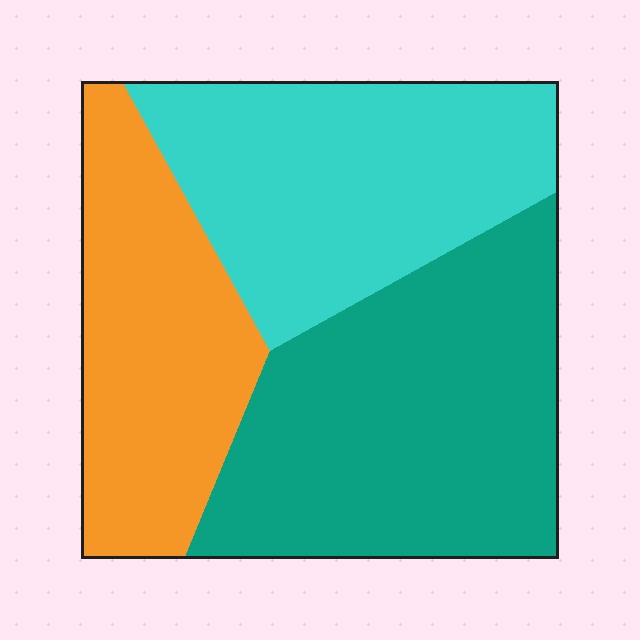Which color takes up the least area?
Orange, at roughly 25%.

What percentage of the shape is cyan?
Cyan covers around 35% of the shape.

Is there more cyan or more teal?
Teal.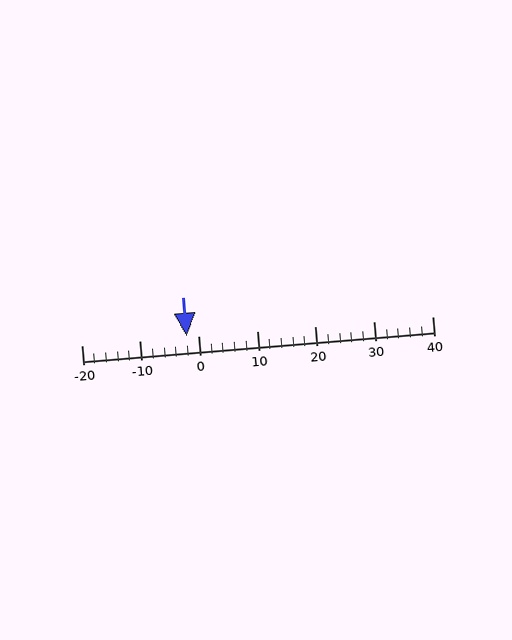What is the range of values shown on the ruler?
The ruler shows values from -20 to 40.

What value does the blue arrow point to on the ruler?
The blue arrow points to approximately -2.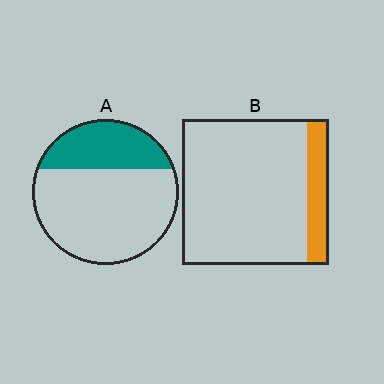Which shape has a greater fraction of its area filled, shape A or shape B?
Shape A.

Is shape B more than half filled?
No.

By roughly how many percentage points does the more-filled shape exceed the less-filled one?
By roughly 15 percentage points (A over B).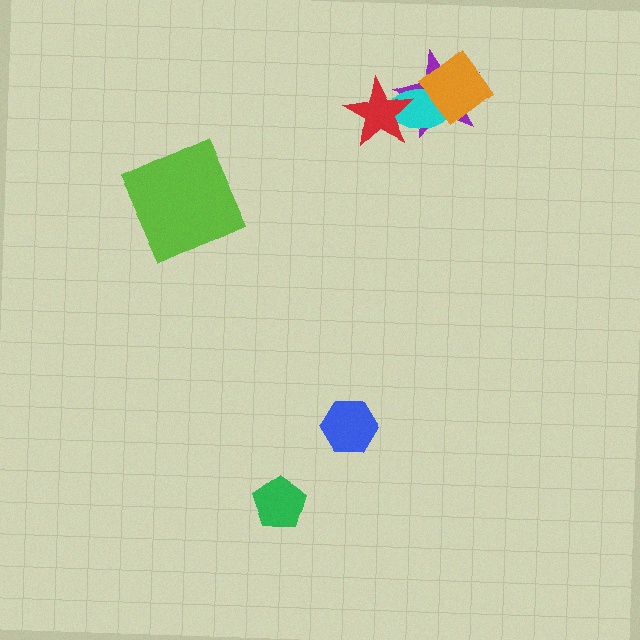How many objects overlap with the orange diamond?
2 objects overlap with the orange diamond.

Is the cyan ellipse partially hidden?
Yes, it is partially covered by another shape.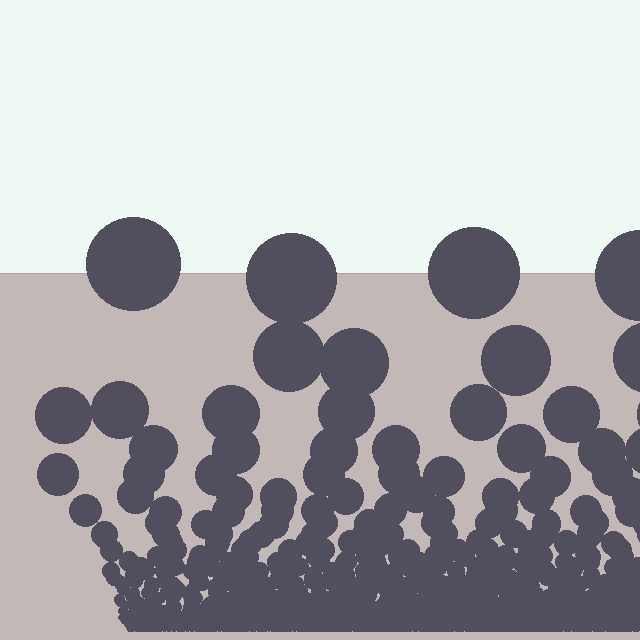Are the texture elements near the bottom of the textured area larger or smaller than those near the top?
Smaller. The gradient is inverted — elements near the bottom are smaller and denser.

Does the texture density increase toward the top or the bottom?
Density increases toward the bottom.